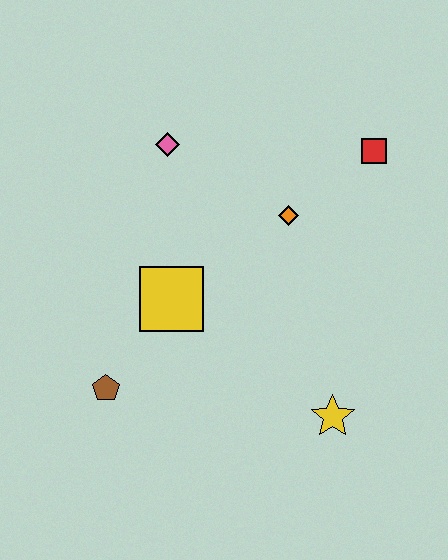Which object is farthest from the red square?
The brown pentagon is farthest from the red square.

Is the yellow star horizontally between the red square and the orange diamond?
Yes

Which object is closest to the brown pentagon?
The yellow square is closest to the brown pentagon.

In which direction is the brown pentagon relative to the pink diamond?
The brown pentagon is below the pink diamond.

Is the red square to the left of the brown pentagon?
No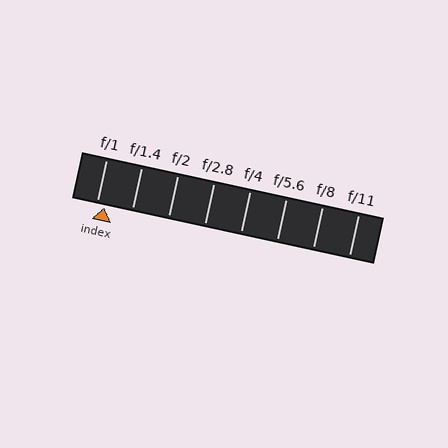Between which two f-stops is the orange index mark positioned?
The index mark is between f/1 and f/1.4.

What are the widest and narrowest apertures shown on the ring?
The widest aperture shown is f/1 and the narrowest is f/11.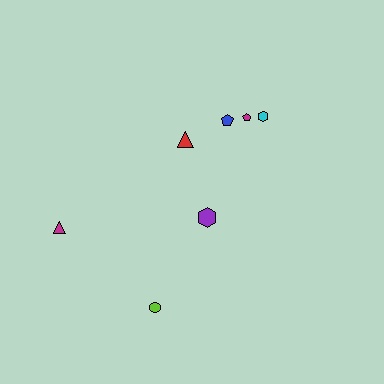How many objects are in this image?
There are 7 objects.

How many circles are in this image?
There is 1 circle.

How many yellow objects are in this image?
There are no yellow objects.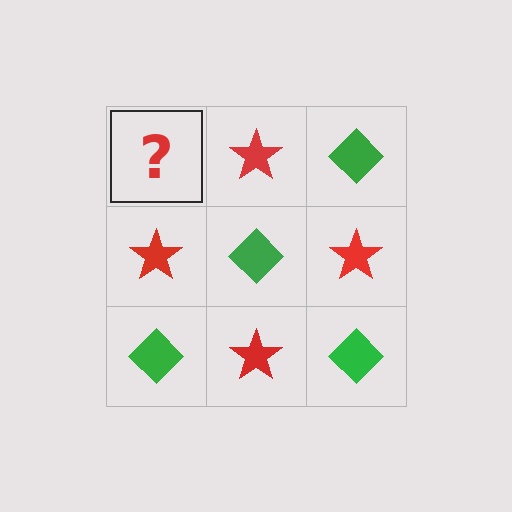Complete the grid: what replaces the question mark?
The question mark should be replaced with a green diamond.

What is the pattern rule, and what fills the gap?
The rule is that it alternates green diamond and red star in a checkerboard pattern. The gap should be filled with a green diamond.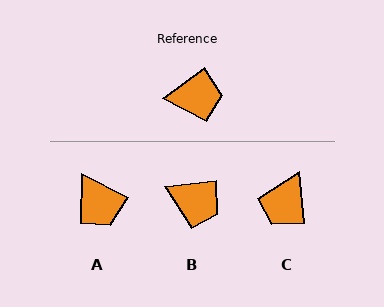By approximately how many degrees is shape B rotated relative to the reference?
Approximately 30 degrees clockwise.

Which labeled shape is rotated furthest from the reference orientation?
C, about 120 degrees away.